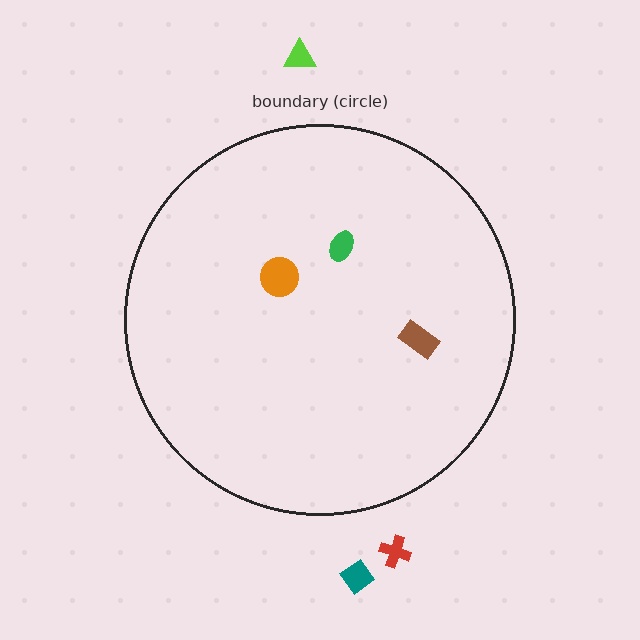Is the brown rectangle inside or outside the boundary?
Inside.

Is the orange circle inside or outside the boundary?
Inside.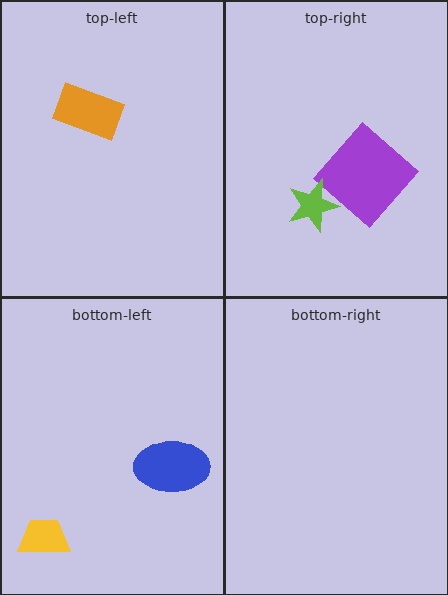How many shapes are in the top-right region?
2.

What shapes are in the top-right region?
The purple diamond, the lime star.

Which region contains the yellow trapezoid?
The bottom-left region.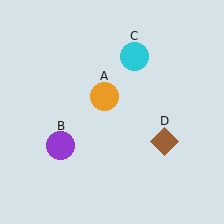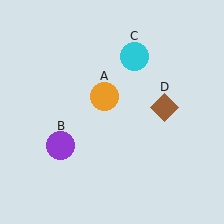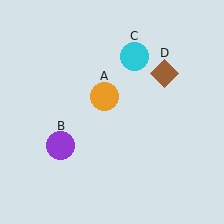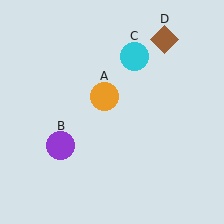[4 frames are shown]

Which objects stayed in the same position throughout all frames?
Orange circle (object A) and purple circle (object B) and cyan circle (object C) remained stationary.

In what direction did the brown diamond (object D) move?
The brown diamond (object D) moved up.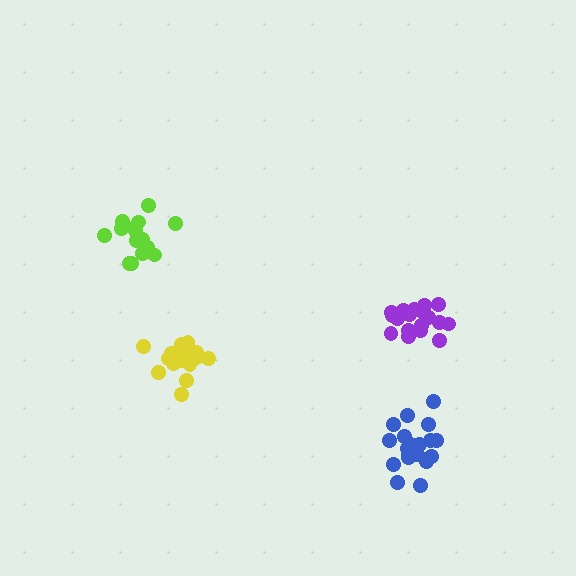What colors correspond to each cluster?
The clusters are colored: purple, lime, yellow, blue.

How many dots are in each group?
Group 1: 20 dots, Group 2: 15 dots, Group 3: 20 dots, Group 4: 19 dots (74 total).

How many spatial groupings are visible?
There are 4 spatial groupings.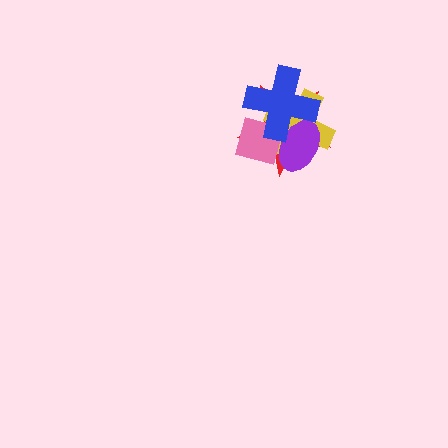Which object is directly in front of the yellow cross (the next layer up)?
The pink diamond is directly in front of the yellow cross.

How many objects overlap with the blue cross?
4 objects overlap with the blue cross.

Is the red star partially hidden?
Yes, it is partially covered by another shape.